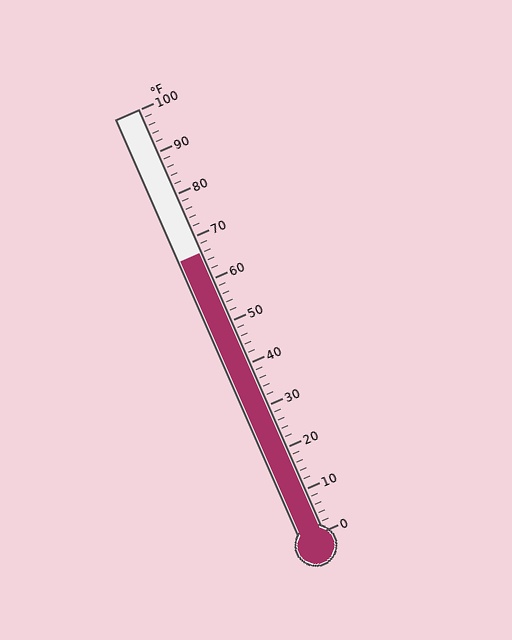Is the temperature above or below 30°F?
The temperature is above 30°F.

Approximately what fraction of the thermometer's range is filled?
The thermometer is filled to approximately 65% of its range.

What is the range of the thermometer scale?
The thermometer scale ranges from 0°F to 100°F.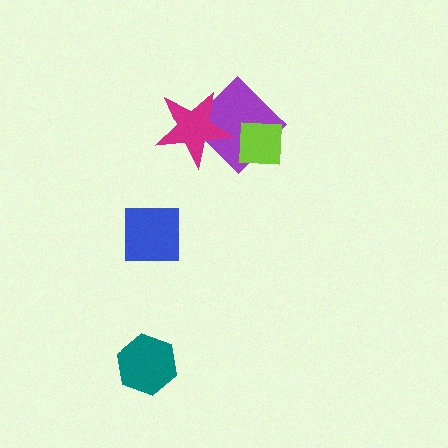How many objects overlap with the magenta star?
1 object overlaps with the magenta star.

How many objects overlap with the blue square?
0 objects overlap with the blue square.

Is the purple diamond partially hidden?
Yes, it is partially covered by another shape.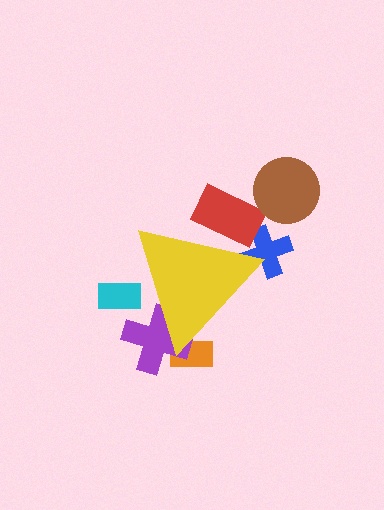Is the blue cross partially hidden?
Yes, the blue cross is partially hidden behind the yellow triangle.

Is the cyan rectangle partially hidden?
Yes, the cyan rectangle is partially hidden behind the yellow triangle.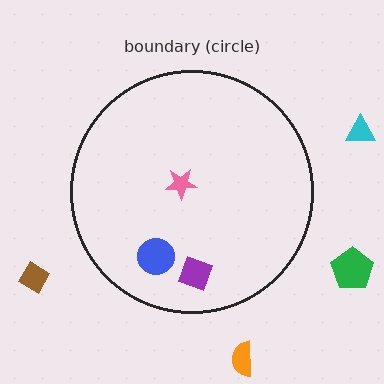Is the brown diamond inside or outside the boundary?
Outside.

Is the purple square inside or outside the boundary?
Inside.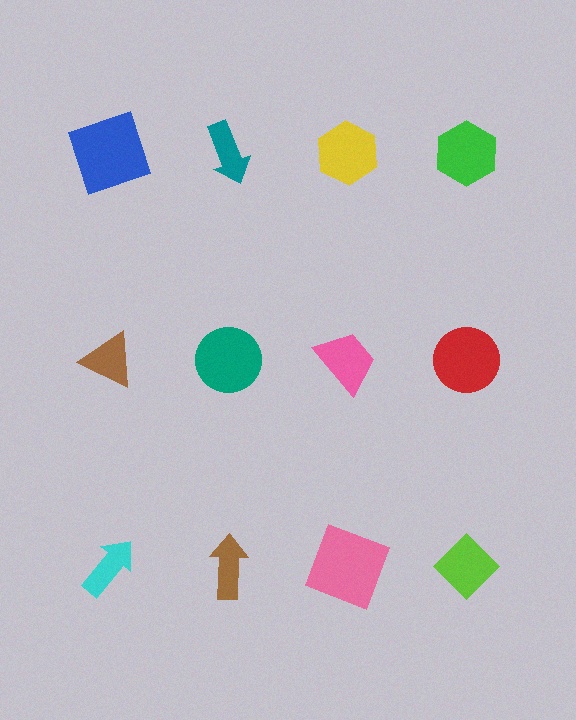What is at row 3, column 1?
A cyan arrow.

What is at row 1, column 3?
A yellow hexagon.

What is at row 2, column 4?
A red circle.